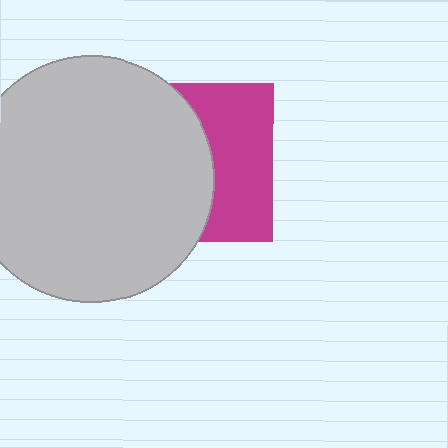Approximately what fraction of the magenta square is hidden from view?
Roughly 56% of the magenta square is hidden behind the light gray circle.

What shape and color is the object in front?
The object in front is a light gray circle.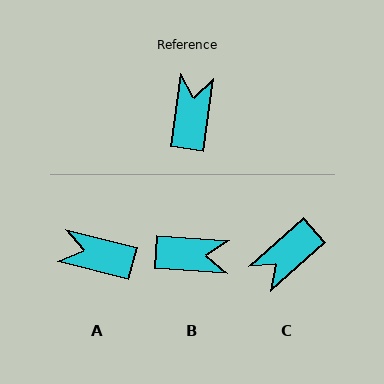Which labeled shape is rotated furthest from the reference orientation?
C, about 139 degrees away.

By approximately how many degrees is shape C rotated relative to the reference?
Approximately 139 degrees counter-clockwise.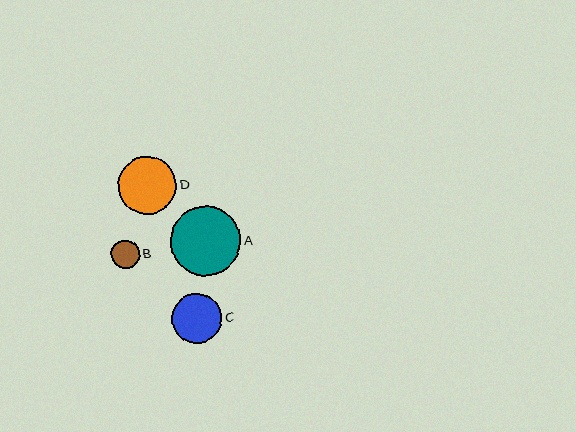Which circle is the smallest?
Circle B is the smallest with a size of approximately 28 pixels.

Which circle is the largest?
Circle A is the largest with a size of approximately 70 pixels.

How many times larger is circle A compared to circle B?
Circle A is approximately 2.5 times the size of circle B.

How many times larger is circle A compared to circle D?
Circle A is approximately 1.2 times the size of circle D.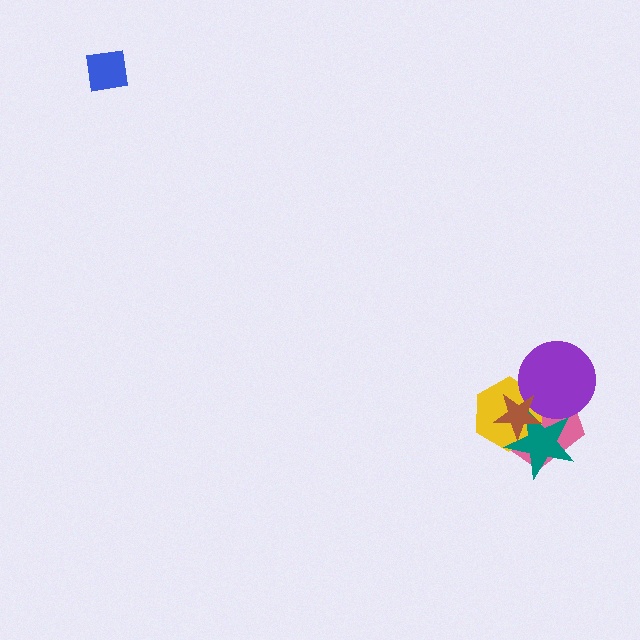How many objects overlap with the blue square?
0 objects overlap with the blue square.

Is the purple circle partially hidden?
Yes, it is partially covered by another shape.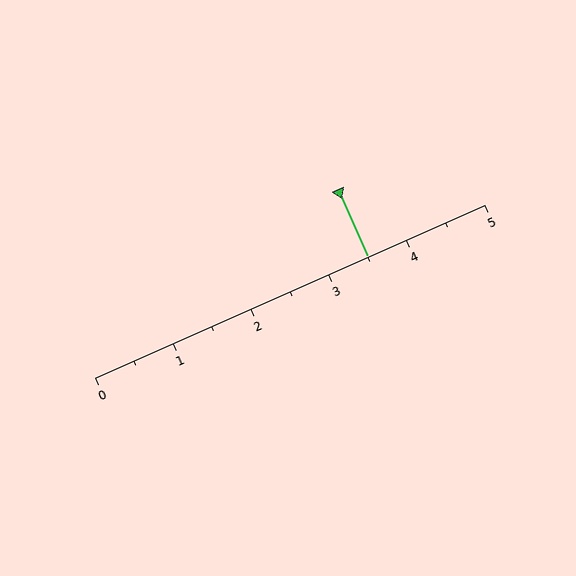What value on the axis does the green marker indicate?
The marker indicates approximately 3.5.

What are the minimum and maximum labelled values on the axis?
The axis runs from 0 to 5.